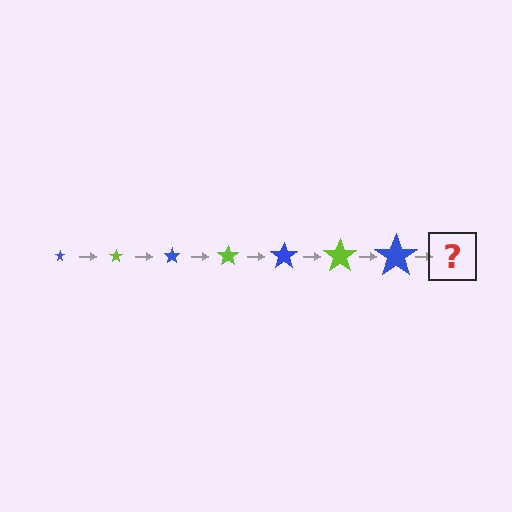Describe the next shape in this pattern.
It should be a lime star, larger than the previous one.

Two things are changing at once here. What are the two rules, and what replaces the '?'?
The two rules are that the star grows larger each step and the color cycles through blue and lime. The '?' should be a lime star, larger than the previous one.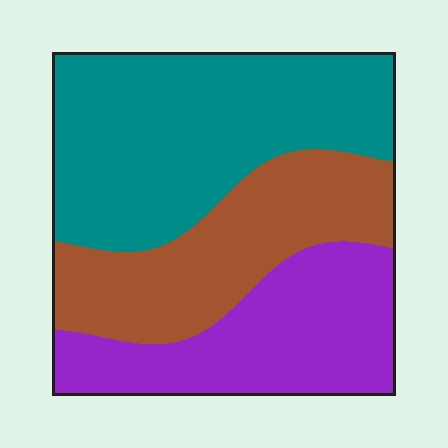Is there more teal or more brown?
Teal.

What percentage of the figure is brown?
Brown takes up between a quarter and a half of the figure.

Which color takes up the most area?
Teal, at roughly 45%.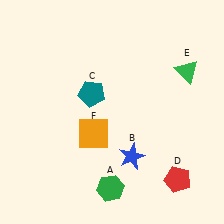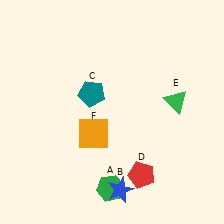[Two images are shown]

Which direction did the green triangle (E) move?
The green triangle (E) moved down.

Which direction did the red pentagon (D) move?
The red pentagon (D) moved left.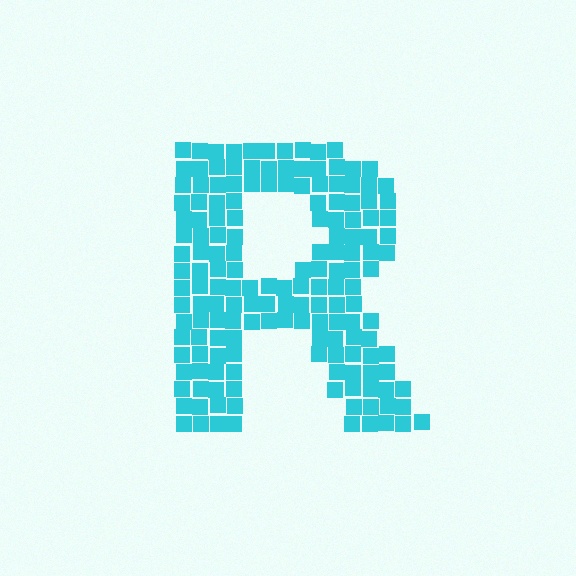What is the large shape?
The large shape is the letter R.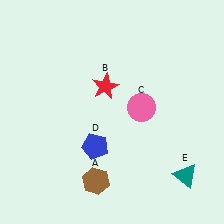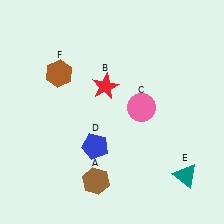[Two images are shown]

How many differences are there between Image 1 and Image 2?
There is 1 difference between the two images.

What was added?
A brown hexagon (F) was added in Image 2.